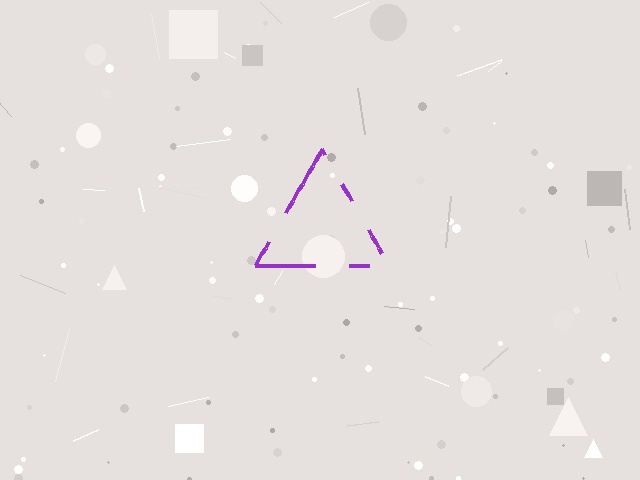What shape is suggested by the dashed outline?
The dashed outline suggests a triangle.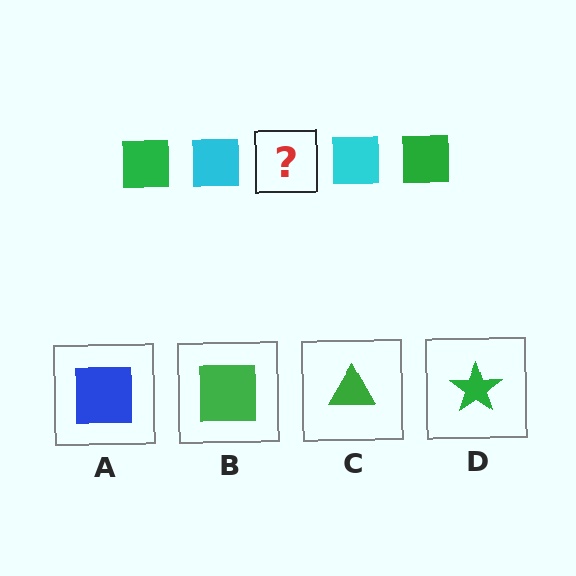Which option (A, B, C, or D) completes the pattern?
B.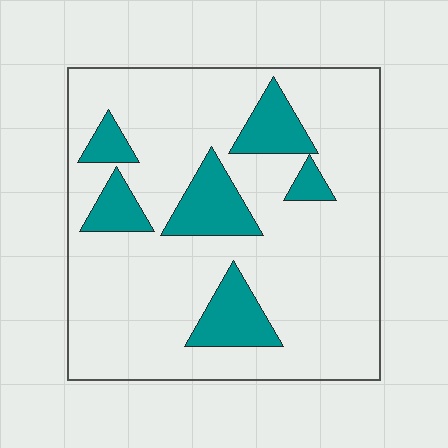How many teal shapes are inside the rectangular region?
6.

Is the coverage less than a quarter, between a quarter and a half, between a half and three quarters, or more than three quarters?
Less than a quarter.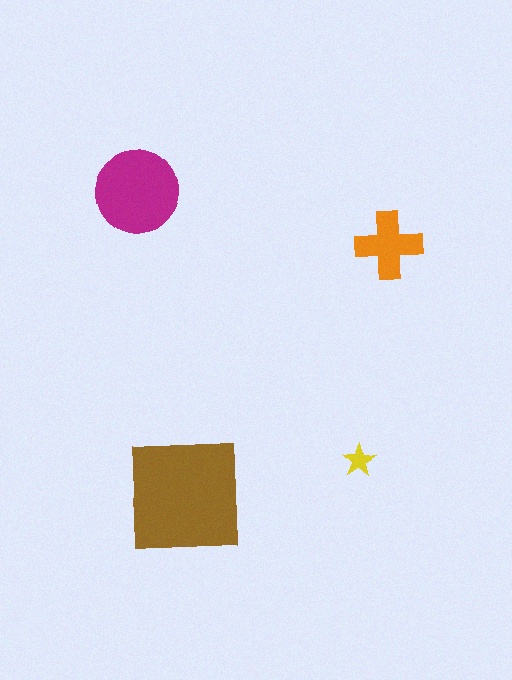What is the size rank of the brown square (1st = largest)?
1st.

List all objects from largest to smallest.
The brown square, the magenta circle, the orange cross, the yellow star.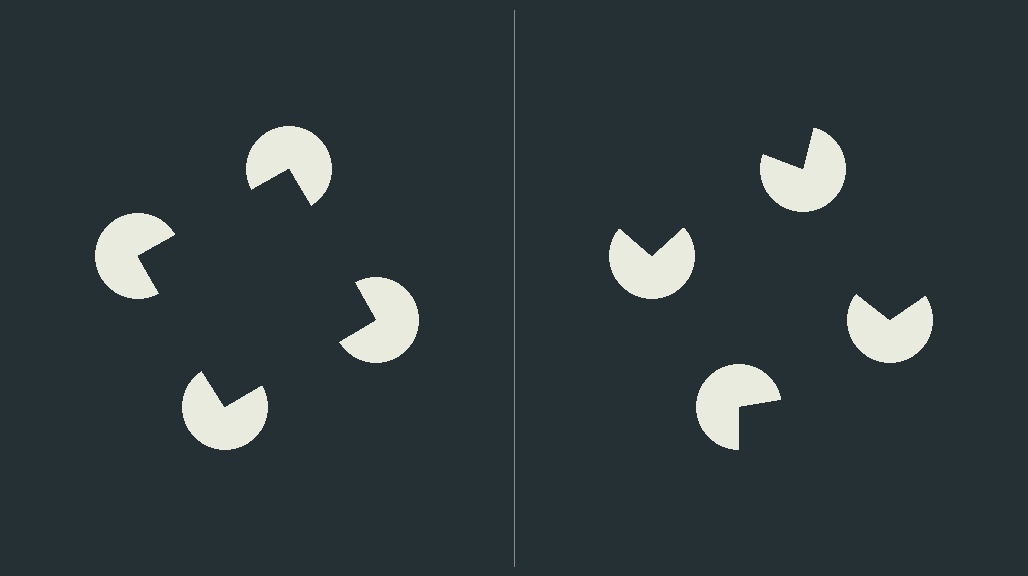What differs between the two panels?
The pac-man discs are positioned identically on both sides; only the wedge orientations differ. On the left they align to a square; on the right they are misaligned.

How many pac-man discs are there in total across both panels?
8 — 4 on each side.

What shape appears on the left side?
An illusory square.